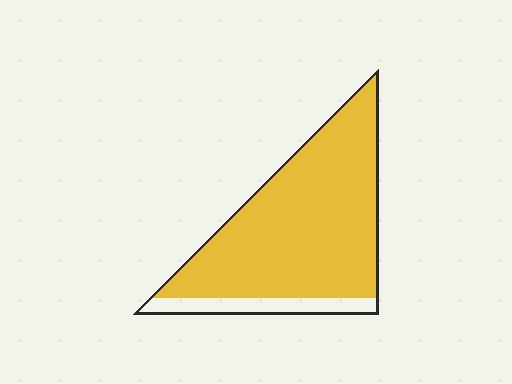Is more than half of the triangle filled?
Yes.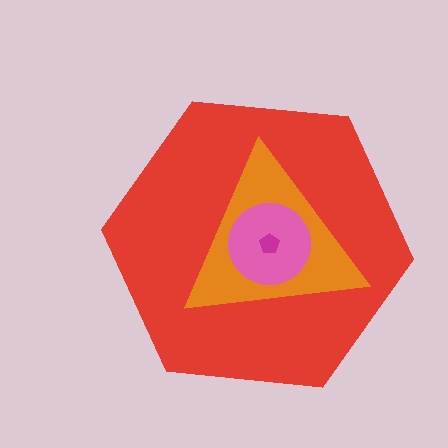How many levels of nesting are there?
4.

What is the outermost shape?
The red hexagon.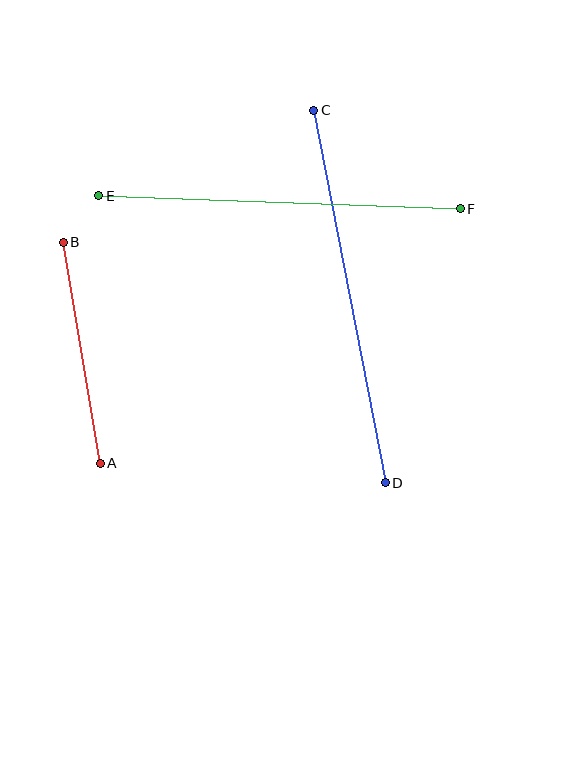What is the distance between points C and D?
The distance is approximately 380 pixels.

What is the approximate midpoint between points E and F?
The midpoint is at approximately (280, 202) pixels.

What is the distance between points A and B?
The distance is approximately 224 pixels.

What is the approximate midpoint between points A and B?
The midpoint is at approximately (82, 353) pixels.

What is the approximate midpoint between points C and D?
The midpoint is at approximately (350, 296) pixels.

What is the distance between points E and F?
The distance is approximately 362 pixels.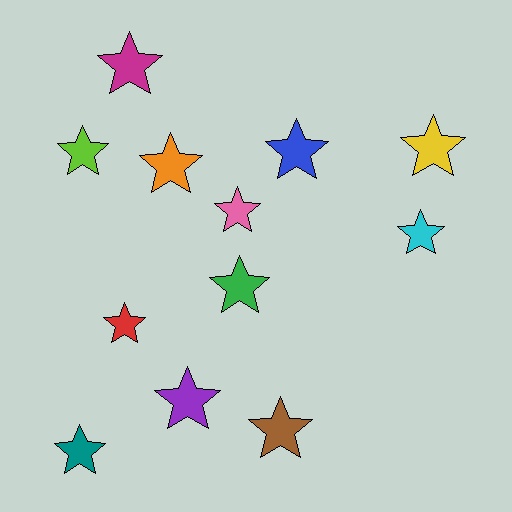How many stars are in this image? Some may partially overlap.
There are 12 stars.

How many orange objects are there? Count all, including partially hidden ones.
There is 1 orange object.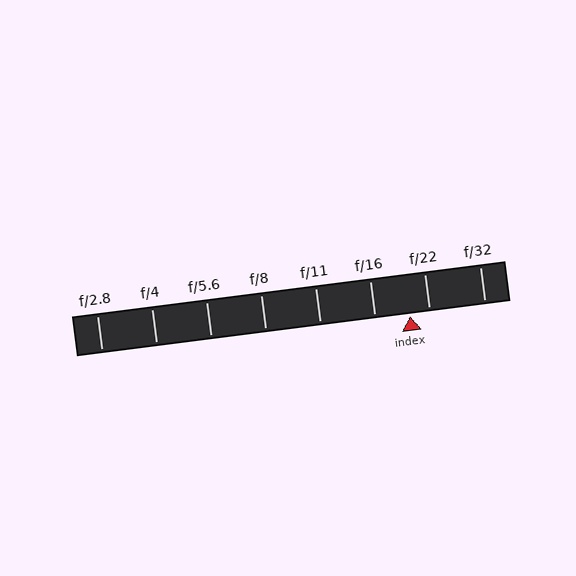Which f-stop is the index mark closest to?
The index mark is closest to f/22.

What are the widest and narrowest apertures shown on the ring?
The widest aperture shown is f/2.8 and the narrowest is f/32.